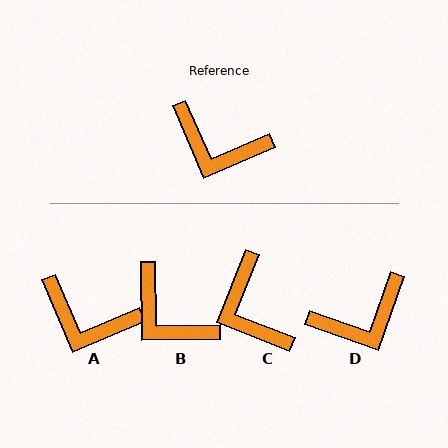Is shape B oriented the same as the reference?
No, it is off by about 22 degrees.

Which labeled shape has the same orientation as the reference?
A.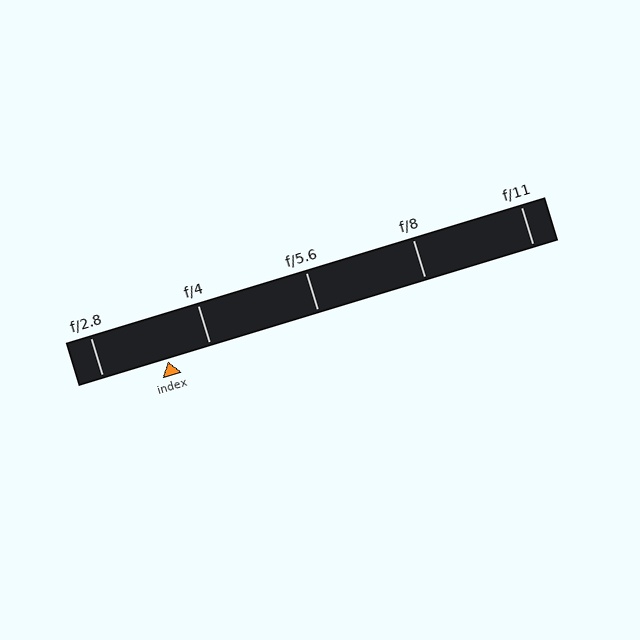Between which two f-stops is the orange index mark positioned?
The index mark is between f/2.8 and f/4.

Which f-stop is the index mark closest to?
The index mark is closest to f/4.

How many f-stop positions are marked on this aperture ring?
There are 5 f-stop positions marked.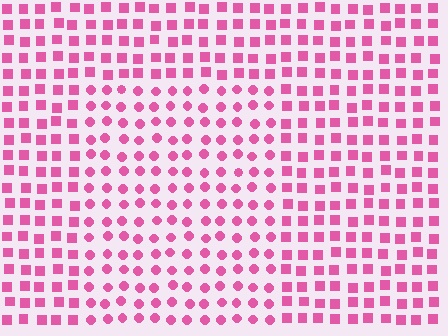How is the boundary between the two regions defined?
The boundary is defined by a change in element shape: circles inside vs. squares outside. All elements share the same color and spacing.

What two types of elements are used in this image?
The image uses circles inside the rectangle region and squares outside it.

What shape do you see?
I see a rectangle.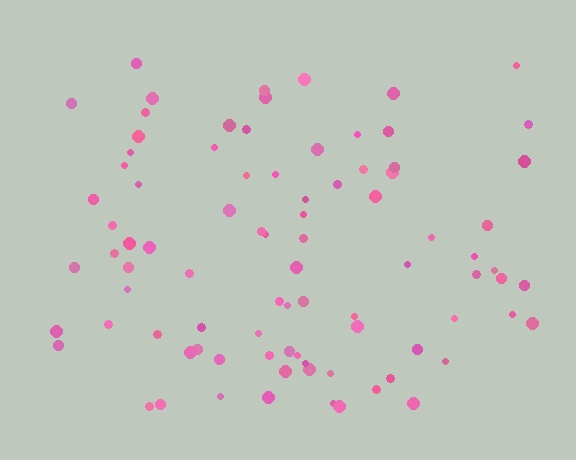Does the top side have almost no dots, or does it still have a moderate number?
Still a moderate number, just noticeably fewer than the bottom.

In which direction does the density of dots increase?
From top to bottom, with the bottom side densest.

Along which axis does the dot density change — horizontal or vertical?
Vertical.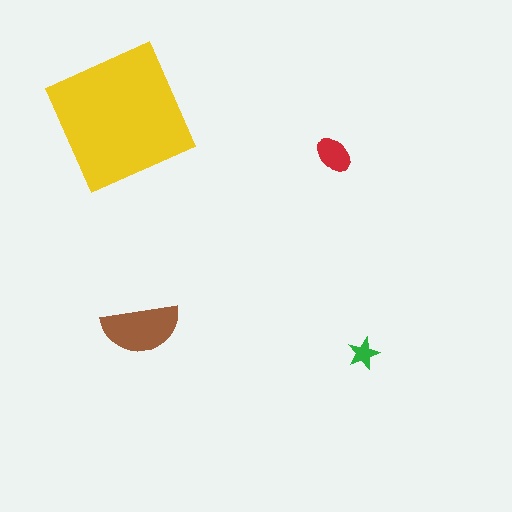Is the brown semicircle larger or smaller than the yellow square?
Smaller.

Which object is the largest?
The yellow square.